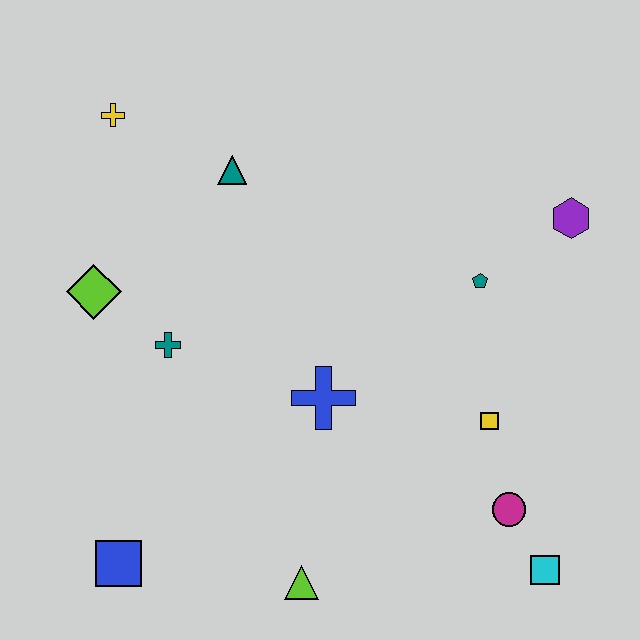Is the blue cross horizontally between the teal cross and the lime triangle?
No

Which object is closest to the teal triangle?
The yellow cross is closest to the teal triangle.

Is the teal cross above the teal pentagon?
No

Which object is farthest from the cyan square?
The yellow cross is farthest from the cyan square.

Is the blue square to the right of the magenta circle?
No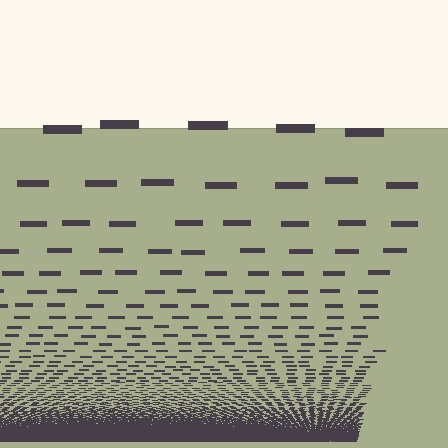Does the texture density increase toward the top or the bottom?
Density increases toward the bottom.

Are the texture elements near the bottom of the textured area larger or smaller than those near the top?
Smaller. The gradient is inverted — elements near the bottom are smaller and denser.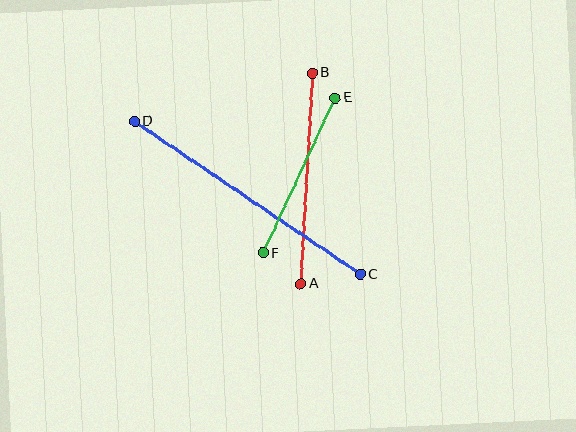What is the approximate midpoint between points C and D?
The midpoint is at approximately (247, 198) pixels.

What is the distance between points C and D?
The distance is approximately 272 pixels.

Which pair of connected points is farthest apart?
Points C and D are farthest apart.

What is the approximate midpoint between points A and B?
The midpoint is at approximately (307, 178) pixels.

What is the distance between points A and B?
The distance is approximately 211 pixels.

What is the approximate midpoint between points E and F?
The midpoint is at approximately (299, 175) pixels.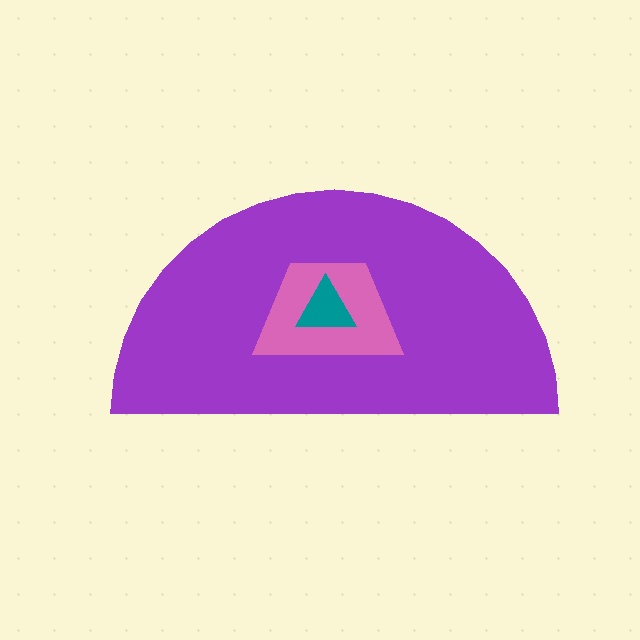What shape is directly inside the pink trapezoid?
The teal triangle.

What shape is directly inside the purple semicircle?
The pink trapezoid.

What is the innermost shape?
The teal triangle.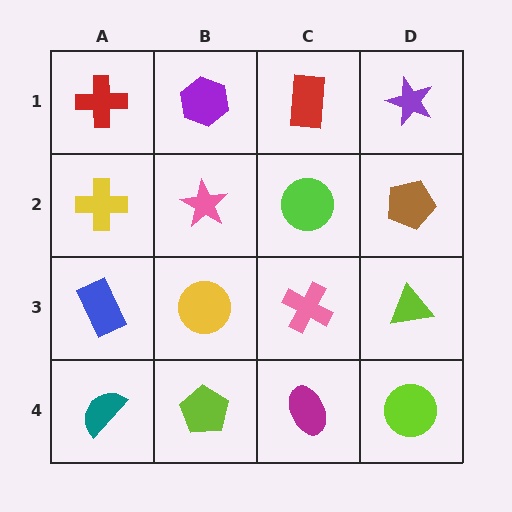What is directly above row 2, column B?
A purple hexagon.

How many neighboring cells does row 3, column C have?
4.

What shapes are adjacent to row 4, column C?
A pink cross (row 3, column C), a lime pentagon (row 4, column B), a lime circle (row 4, column D).